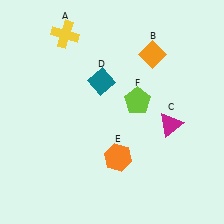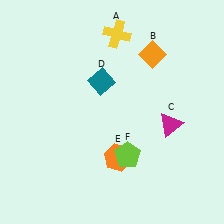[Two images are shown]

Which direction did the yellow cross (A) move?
The yellow cross (A) moved right.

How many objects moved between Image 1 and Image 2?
2 objects moved between the two images.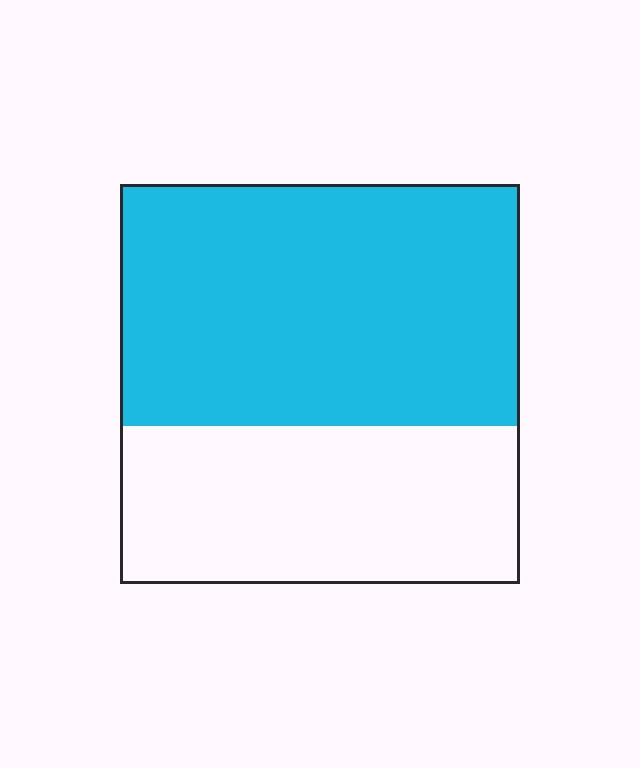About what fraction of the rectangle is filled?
About three fifths (3/5).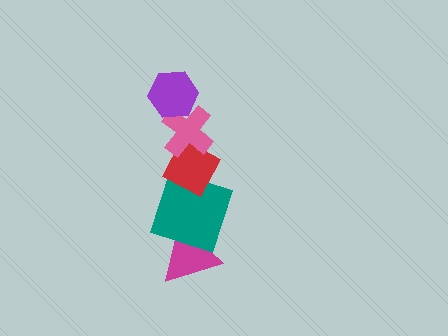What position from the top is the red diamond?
The red diamond is 3rd from the top.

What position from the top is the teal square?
The teal square is 4th from the top.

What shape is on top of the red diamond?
The pink cross is on top of the red diamond.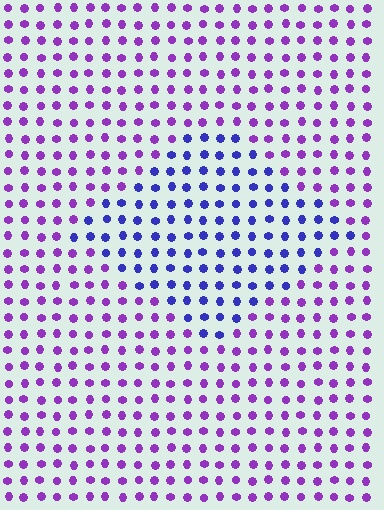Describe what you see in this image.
The image is filled with small purple elements in a uniform arrangement. A diamond-shaped region is visible where the elements are tinted to a slightly different hue, forming a subtle color boundary.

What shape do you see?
I see a diamond.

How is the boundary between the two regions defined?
The boundary is defined purely by a slight shift in hue (about 41 degrees). Spacing, size, and orientation are identical on both sides.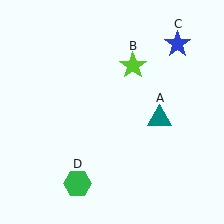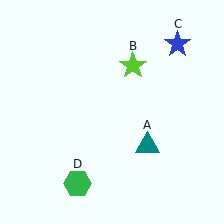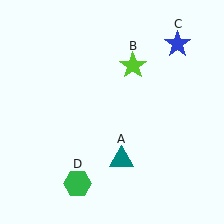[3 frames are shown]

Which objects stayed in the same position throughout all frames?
Lime star (object B) and blue star (object C) and green hexagon (object D) remained stationary.